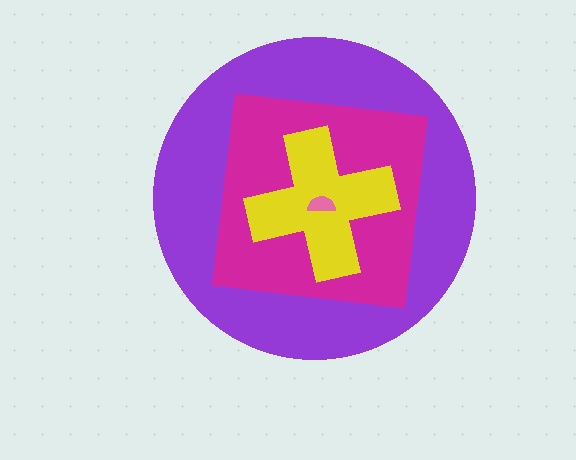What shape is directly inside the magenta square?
The yellow cross.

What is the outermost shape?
The purple circle.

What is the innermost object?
The pink semicircle.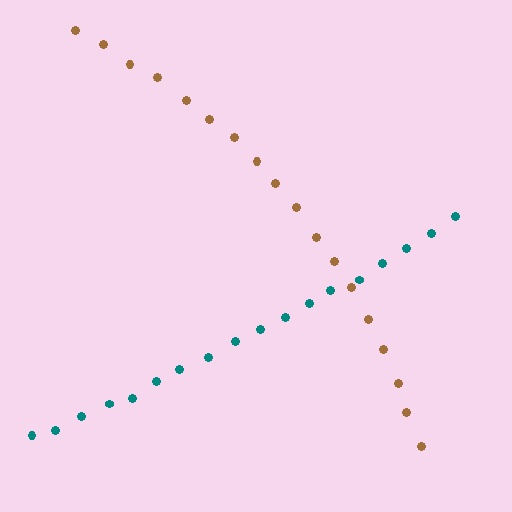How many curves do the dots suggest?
There are 2 distinct paths.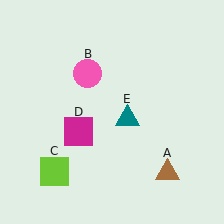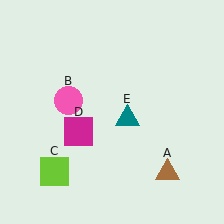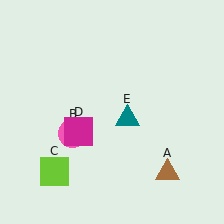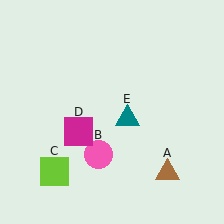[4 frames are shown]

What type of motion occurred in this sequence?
The pink circle (object B) rotated counterclockwise around the center of the scene.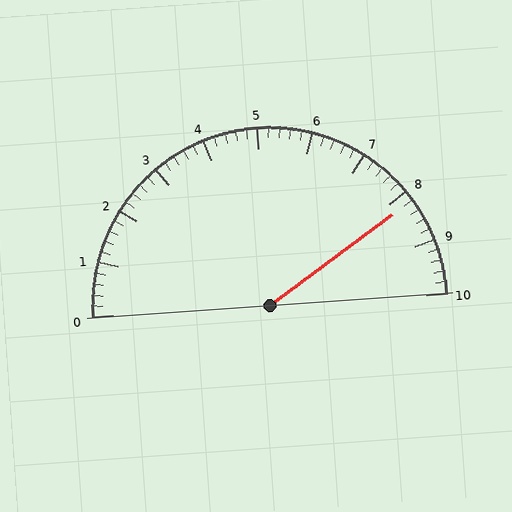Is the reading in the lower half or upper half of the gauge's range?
The reading is in the upper half of the range (0 to 10).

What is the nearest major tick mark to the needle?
The nearest major tick mark is 8.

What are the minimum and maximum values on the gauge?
The gauge ranges from 0 to 10.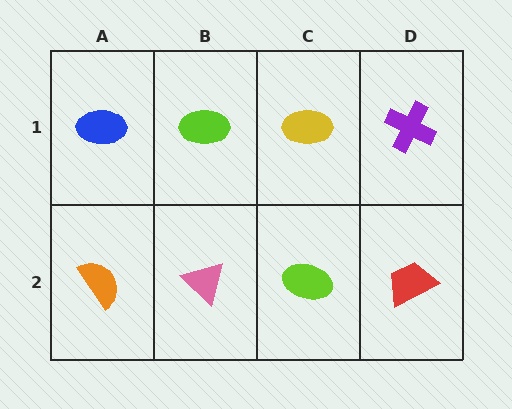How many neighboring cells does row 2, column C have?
3.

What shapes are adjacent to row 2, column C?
A yellow ellipse (row 1, column C), a pink triangle (row 2, column B), a red trapezoid (row 2, column D).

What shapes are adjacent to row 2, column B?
A lime ellipse (row 1, column B), an orange semicircle (row 2, column A), a lime ellipse (row 2, column C).